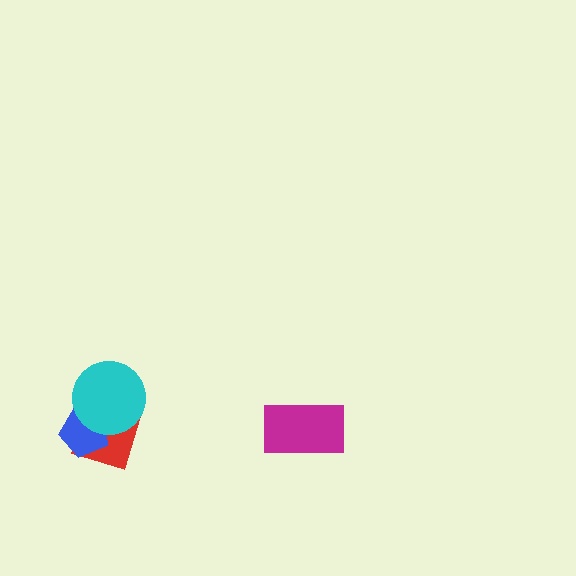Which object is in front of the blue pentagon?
The cyan circle is in front of the blue pentagon.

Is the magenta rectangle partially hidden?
No, no other shape covers it.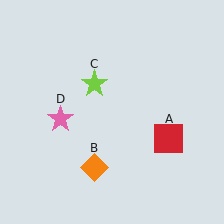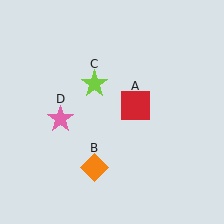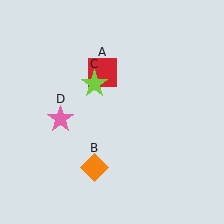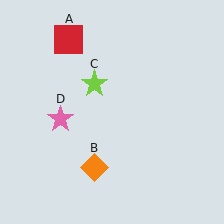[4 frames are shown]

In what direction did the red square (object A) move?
The red square (object A) moved up and to the left.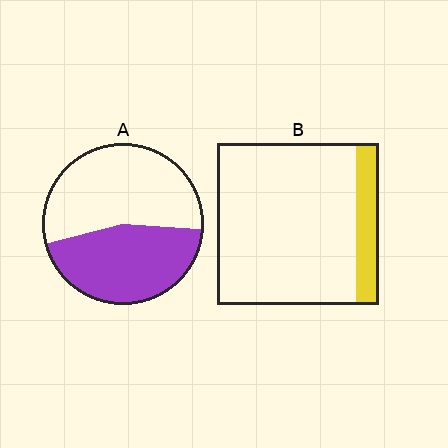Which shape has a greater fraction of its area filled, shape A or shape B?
Shape A.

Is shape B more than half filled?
No.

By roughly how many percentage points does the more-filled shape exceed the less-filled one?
By roughly 30 percentage points (A over B).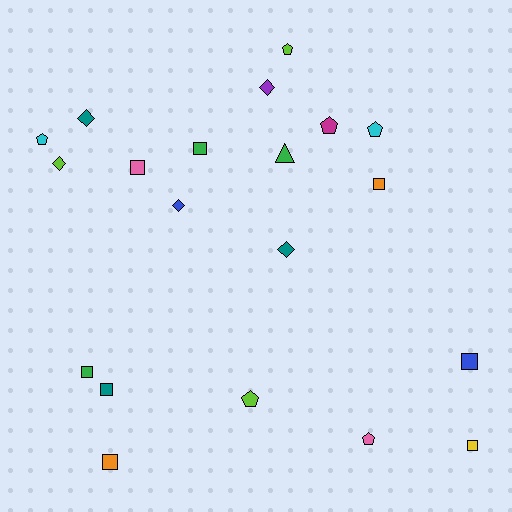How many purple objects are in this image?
There is 1 purple object.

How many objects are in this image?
There are 20 objects.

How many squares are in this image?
There are 8 squares.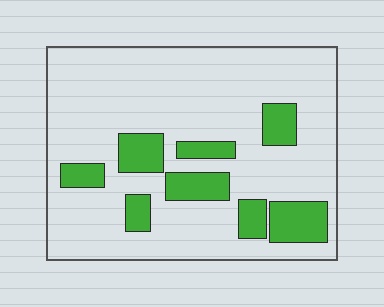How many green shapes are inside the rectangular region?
8.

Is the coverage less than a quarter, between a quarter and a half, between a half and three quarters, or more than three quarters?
Less than a quarter.